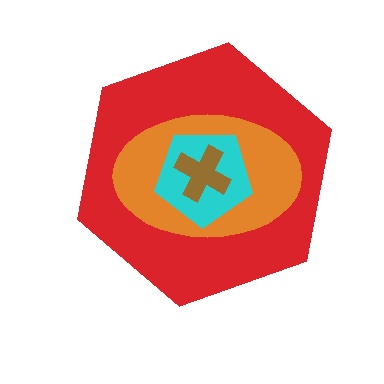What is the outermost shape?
The red hexagon.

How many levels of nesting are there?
4.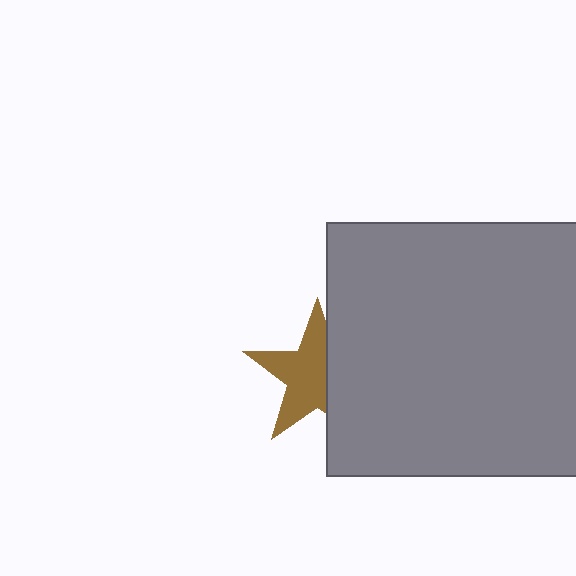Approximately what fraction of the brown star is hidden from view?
Roughly 39% of the brown star is hidden behind the gray square.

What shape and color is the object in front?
The object in front is a gray square.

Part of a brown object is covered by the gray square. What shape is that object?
It is a star.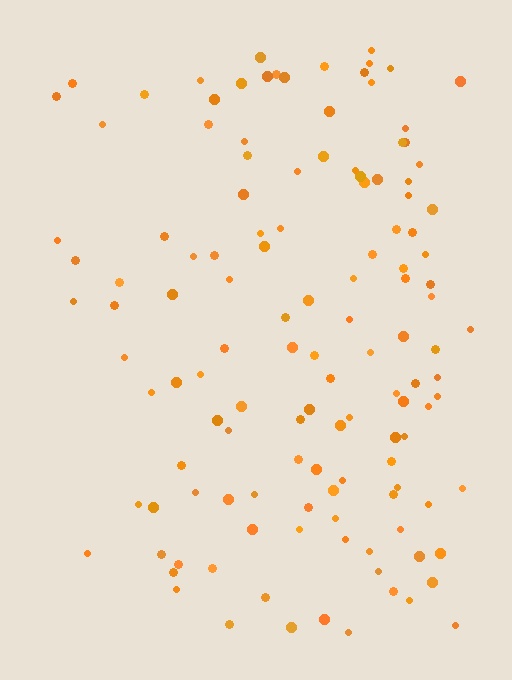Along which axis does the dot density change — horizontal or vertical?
Horizontal.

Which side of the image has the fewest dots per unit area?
The left.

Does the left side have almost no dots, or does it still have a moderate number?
Still a moderate number, just noticeably fewer than the right.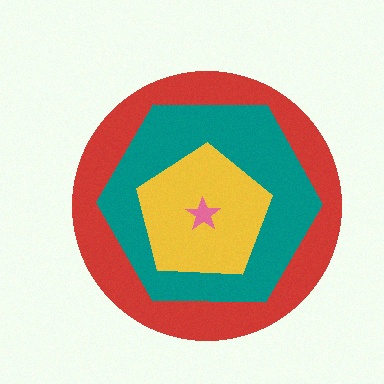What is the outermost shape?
The red circle.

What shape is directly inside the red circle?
The teal hexagon.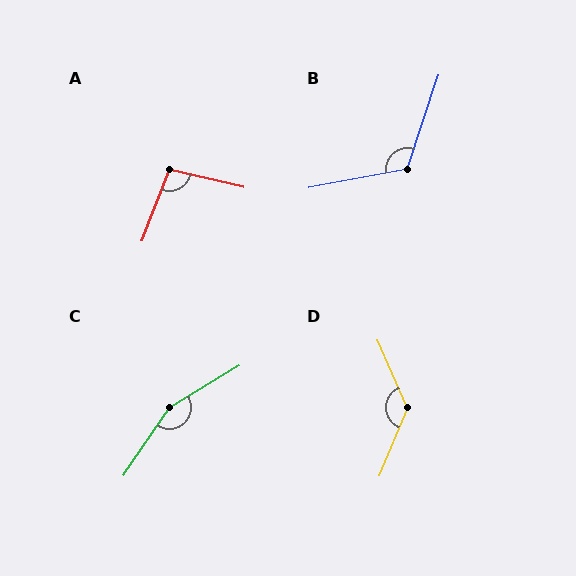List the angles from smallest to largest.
A (98°), B (119°), D (134°), C (155°).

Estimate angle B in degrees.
Approximately 119 degrees.